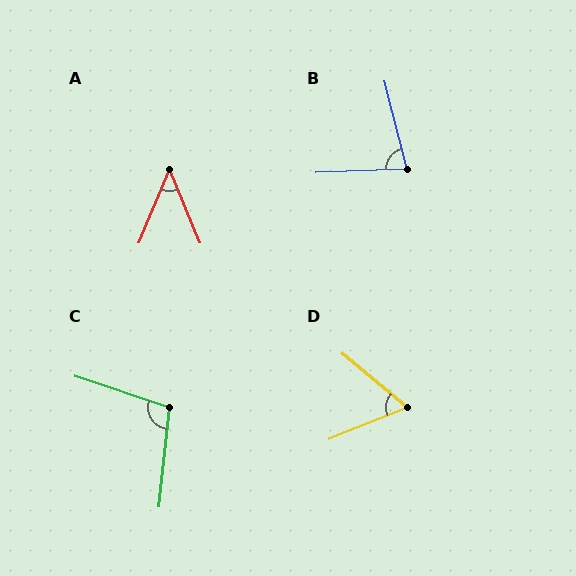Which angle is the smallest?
A, at approximately 45 degrees.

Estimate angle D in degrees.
Approximately 62 degrees.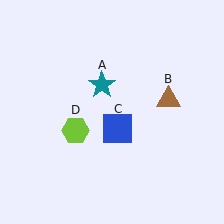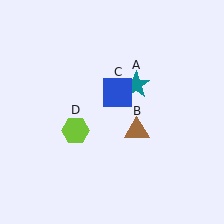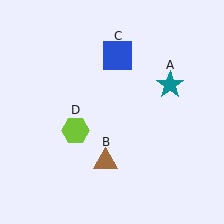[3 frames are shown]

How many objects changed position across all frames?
3 objects changed position: teal star (object A), brown triangle (object B), blue square (object C).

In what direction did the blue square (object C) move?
The blue square (object C) moved up.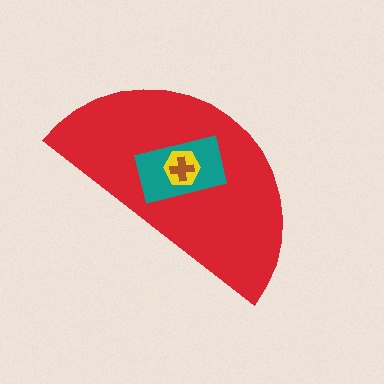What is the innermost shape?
The brown cross.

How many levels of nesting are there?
4.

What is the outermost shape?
The red semicircle.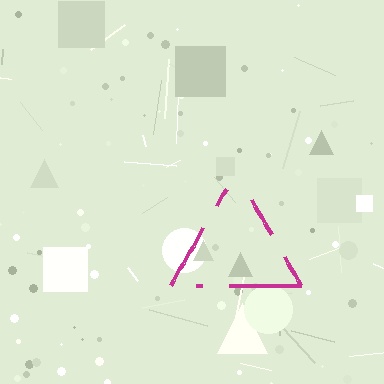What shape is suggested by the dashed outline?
The dashed outline suggests a triangle.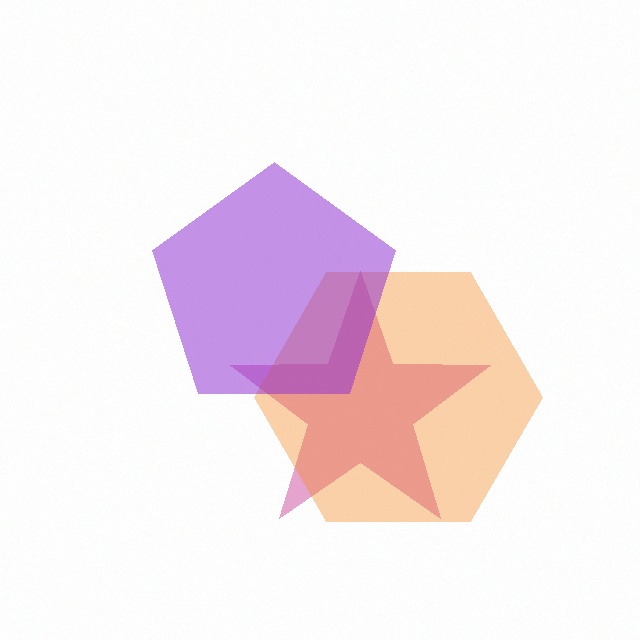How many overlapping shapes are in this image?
There are 3 overlapping shapes in the image.